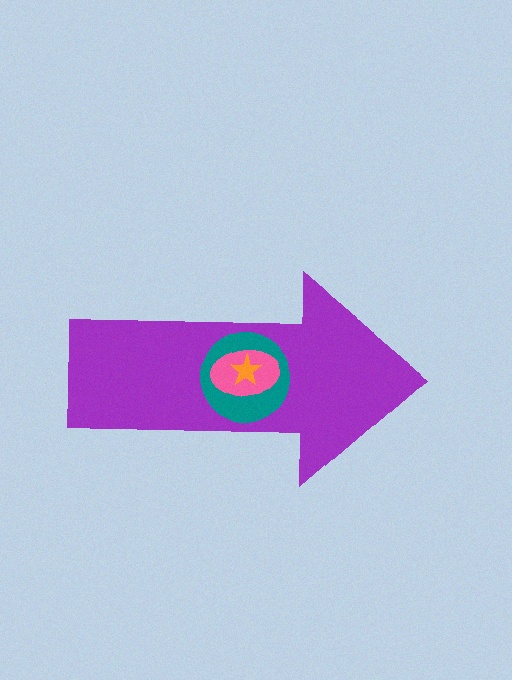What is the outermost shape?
The purple arrow.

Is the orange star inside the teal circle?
Yes.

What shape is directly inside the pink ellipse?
The orange star.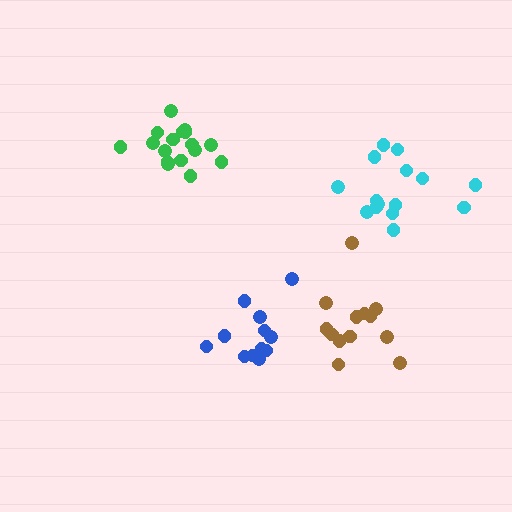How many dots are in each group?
Group 1: 17 dots, Group 2: 12 dots, Group 3: 15 dots, Group 4: 13 dots (57 total).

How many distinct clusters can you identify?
There are 4 distinct clusters.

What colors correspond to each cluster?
The clusters are colored: green, blue, cyan, brown.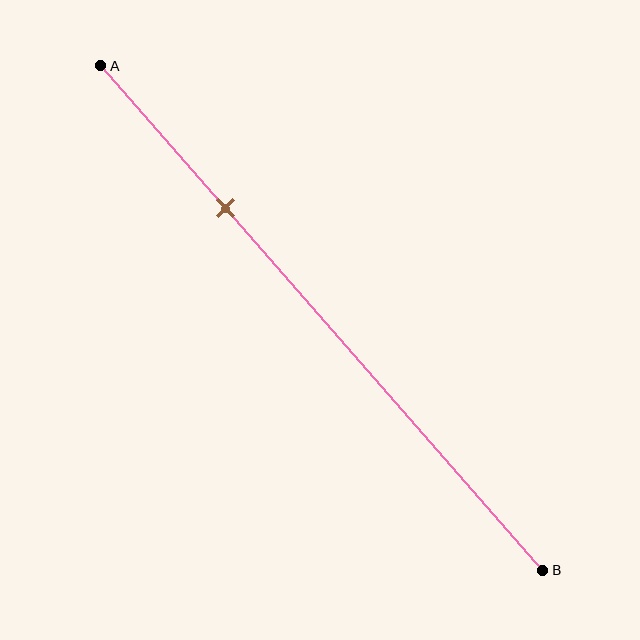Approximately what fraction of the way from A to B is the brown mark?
The brown mark is approximately 30% of the way from A to B.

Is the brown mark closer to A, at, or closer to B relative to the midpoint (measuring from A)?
The brown mark is closer to point A than the midpoint of segment AB.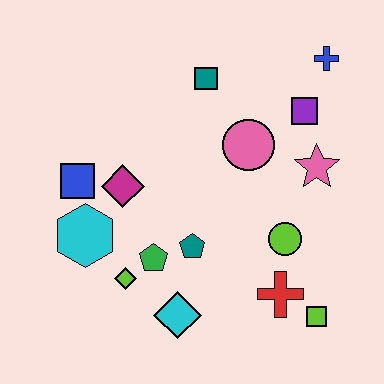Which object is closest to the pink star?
The purple square is closest to the pink star.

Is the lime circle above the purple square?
No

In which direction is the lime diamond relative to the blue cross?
The lime diamond is below the blue cross.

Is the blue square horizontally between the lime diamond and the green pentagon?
No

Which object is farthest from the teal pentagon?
The blue cross is farthest from the teal pentagon.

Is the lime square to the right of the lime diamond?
Yes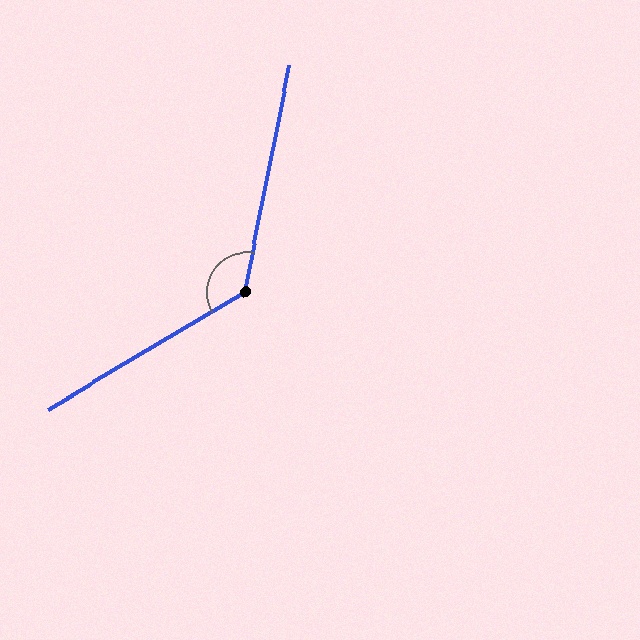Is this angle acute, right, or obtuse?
It is obtuse.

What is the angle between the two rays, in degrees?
Approximately 132 degrees.